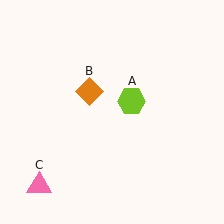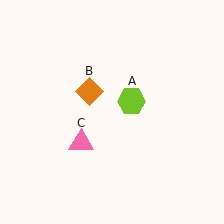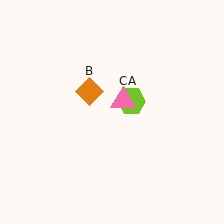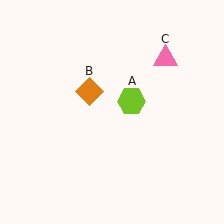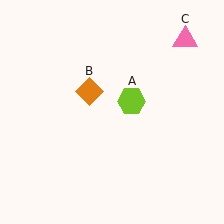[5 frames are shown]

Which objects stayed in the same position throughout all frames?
Lime hexagon (object A) and orange diamond (object B) remained stationary.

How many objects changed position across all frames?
1 object changed position: pink triangle (object C).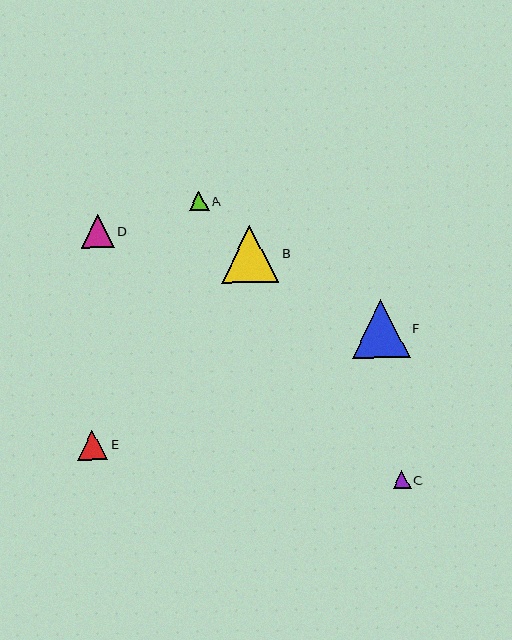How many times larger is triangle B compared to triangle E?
Triangle B is approximately 1.9 times the size of triangle E.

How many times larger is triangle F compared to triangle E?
Triangle F is approximately 1.9 times the size of triangle E.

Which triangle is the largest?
Triangle F is the largest with a size of approximately 57 pixels.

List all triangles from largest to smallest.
From largest to smallest: F, B, D, E, A, C.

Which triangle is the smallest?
Triangle C is the smallest with a size of approximately 18 pixels.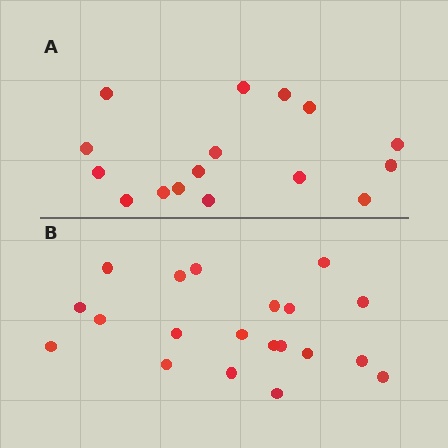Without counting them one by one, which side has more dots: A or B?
Region B (the bottom region) has more dots.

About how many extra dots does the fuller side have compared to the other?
Region B has about 4 more dots than region A.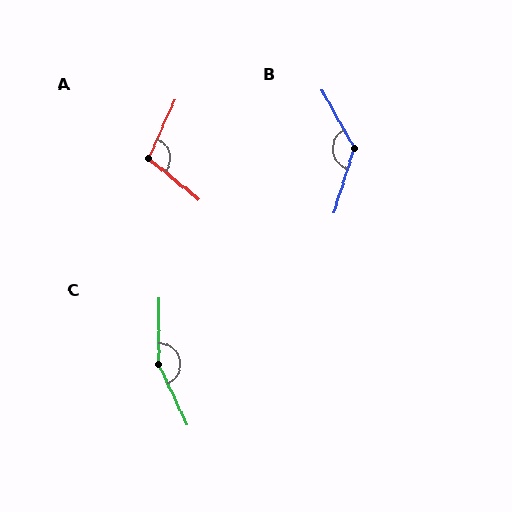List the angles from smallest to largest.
A (105°), B (134°), C (155°).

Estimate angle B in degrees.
Approximately 134 degrees.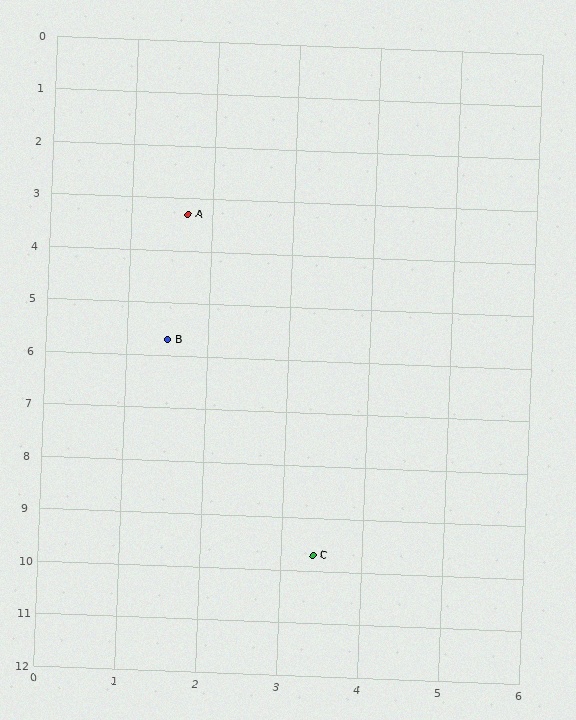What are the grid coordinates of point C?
Point C is at approximately (3.4, 9.7).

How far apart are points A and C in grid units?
Points A and C are about 6.6 grid units apart.